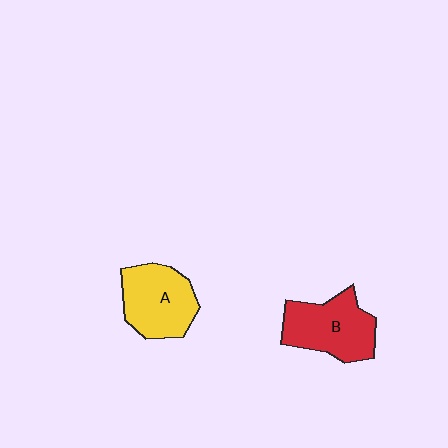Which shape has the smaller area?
Shape A (yellow).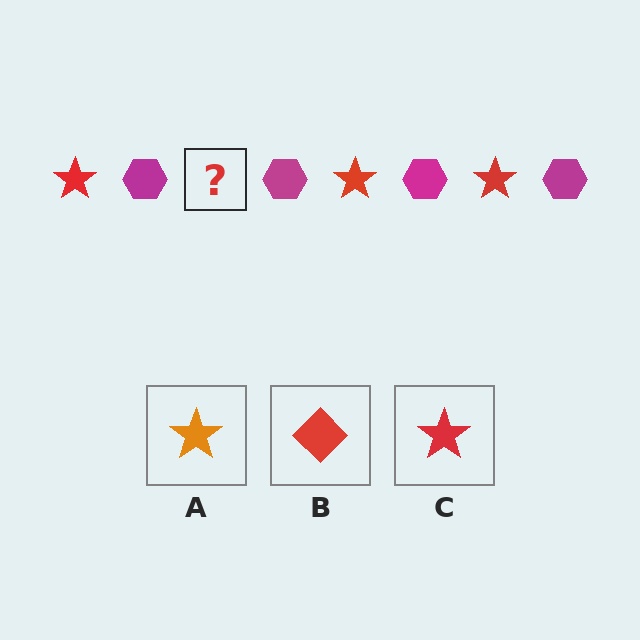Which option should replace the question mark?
Option C.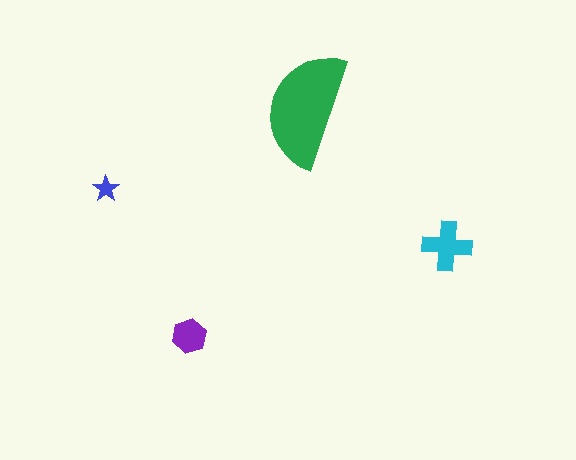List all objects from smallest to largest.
The blue star, the purple hexagon, the cyan cross, the green semicircle.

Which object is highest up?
The green semicircle is topmost.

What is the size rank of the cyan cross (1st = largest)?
2nd.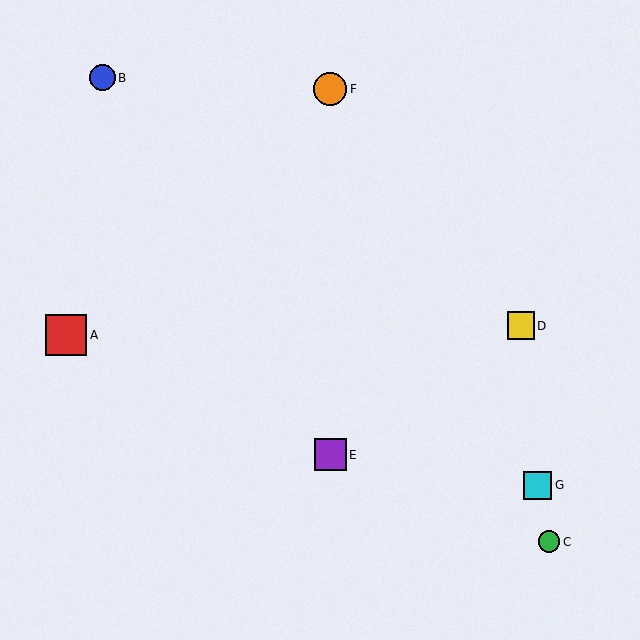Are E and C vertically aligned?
No, E is at x≈330 and C is at x≈549.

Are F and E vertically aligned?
Yes, both are at x≈330.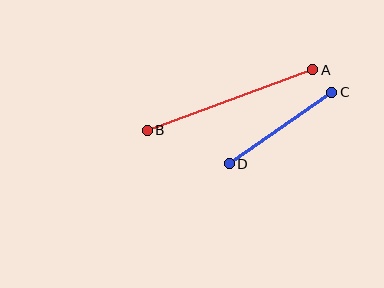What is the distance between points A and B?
The distance is approximately 176 pixels.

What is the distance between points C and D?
The distance is approximately 125 pixels.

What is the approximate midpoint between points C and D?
The midpoint is at approximately (281, 128) pixels.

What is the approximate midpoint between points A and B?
The midpoint is at approximately (230, 100) pixels.